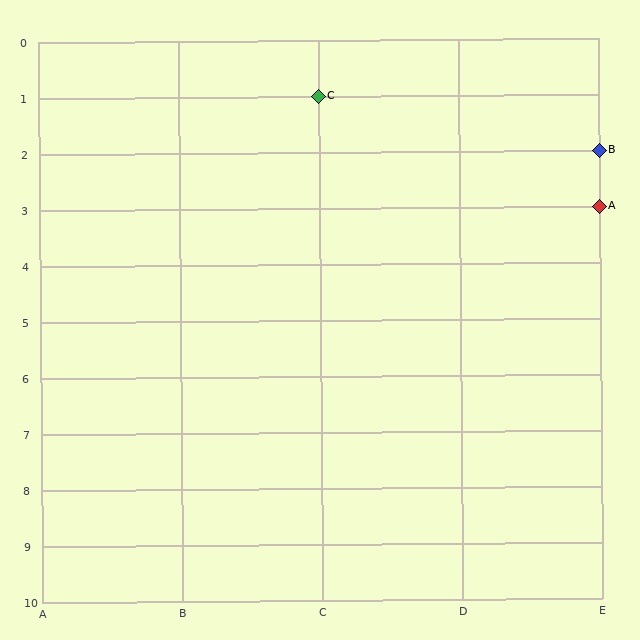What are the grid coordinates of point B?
Point B is at grid coordinates (E, 2).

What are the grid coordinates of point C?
Point C is at grid coordinates (C, 1).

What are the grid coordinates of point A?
Point A is at grid coordinates (E, 3).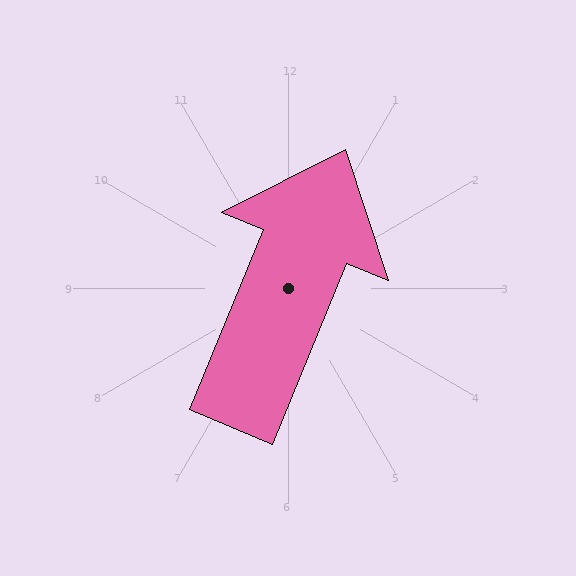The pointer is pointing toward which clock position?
Roughly 1 o'clock.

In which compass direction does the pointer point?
North.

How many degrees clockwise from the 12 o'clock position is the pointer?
Approximately 22 degrees.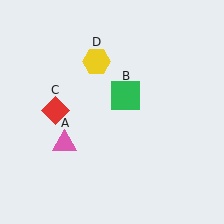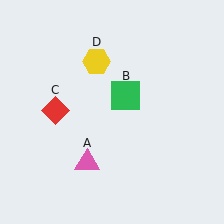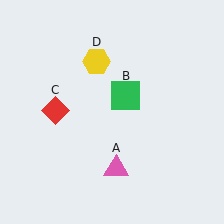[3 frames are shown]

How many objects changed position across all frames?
1 object changed position: pink triangle (object A).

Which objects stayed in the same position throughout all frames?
Green square (object B) and red diamond (object C) and yellow hexagon (object D) remained stationary.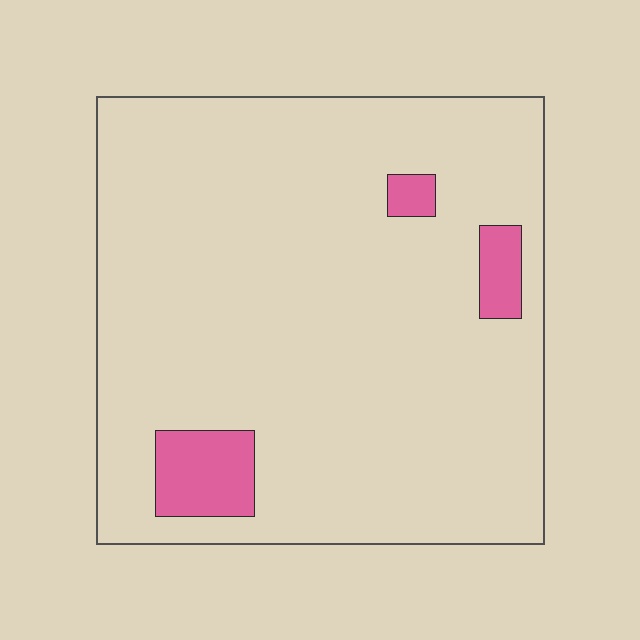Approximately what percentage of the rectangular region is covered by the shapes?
Approximately 5%.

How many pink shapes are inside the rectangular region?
3.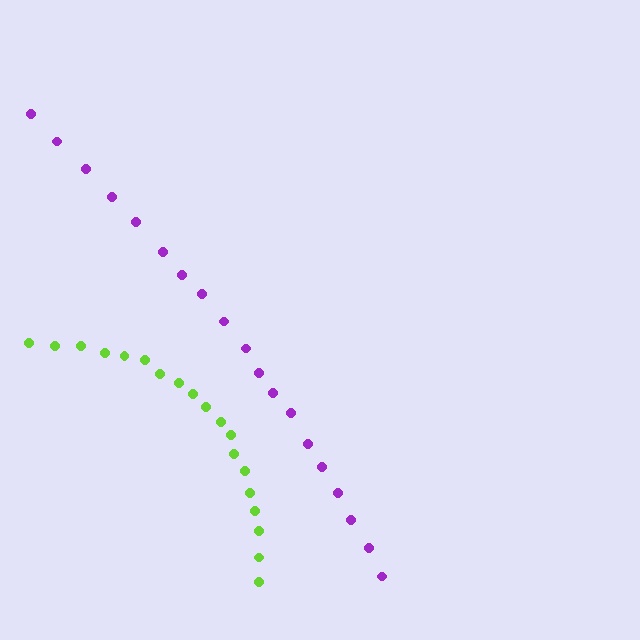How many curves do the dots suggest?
There are 2 distinct paths.